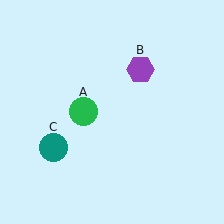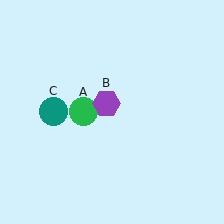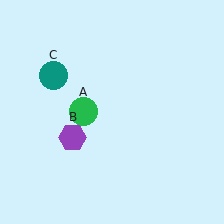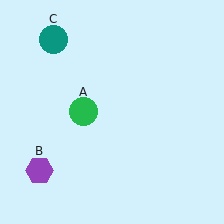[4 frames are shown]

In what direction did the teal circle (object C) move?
The teal circle (object C) moved up.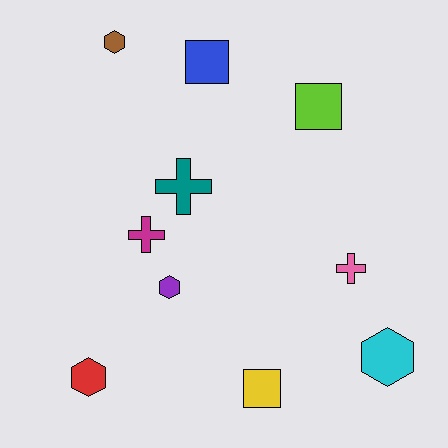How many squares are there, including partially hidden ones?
There are 3 squares.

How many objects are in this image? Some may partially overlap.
There are 10 objects.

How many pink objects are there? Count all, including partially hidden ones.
There is 1 pink object.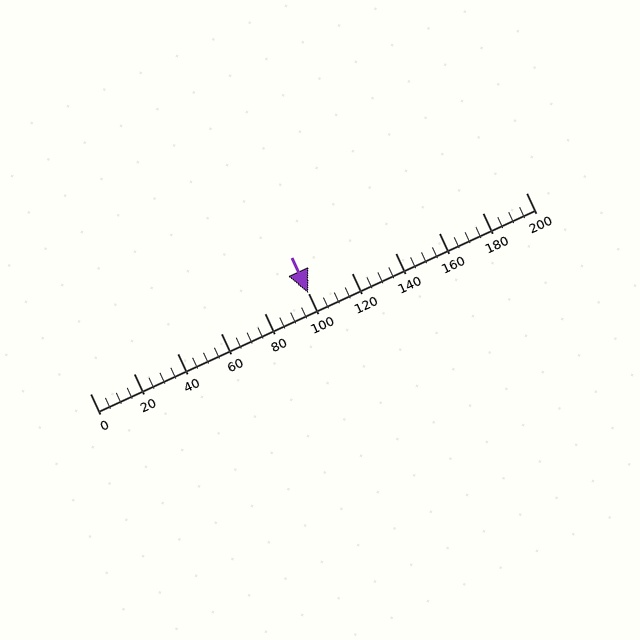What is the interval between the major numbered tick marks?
The major tick marks are spaced 20 units apart.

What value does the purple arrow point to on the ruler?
The purple arrow points to approximately 100.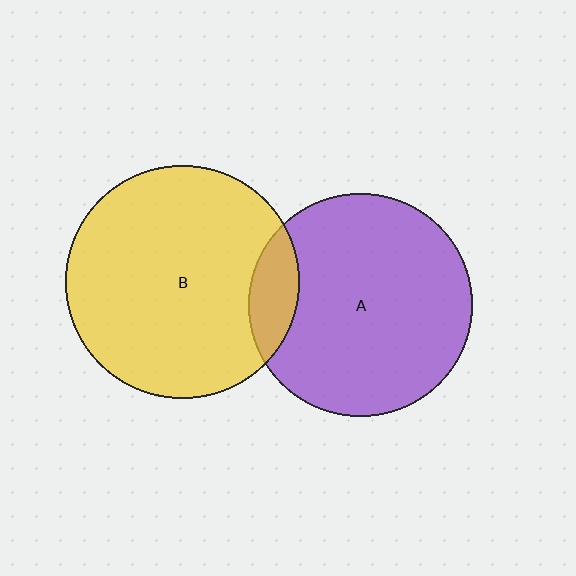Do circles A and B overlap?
Yes.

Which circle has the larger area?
Circle B (yellow).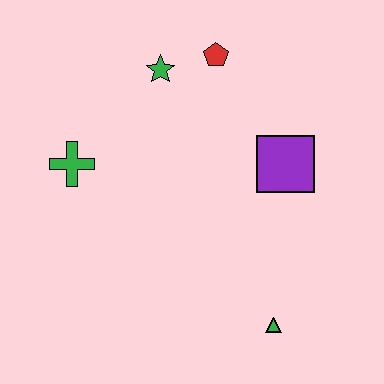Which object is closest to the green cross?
The green star is closest to the green cross.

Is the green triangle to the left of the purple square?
Yes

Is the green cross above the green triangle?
Yes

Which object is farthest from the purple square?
The green cross is farthest from the purple square.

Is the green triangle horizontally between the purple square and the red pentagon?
Yes